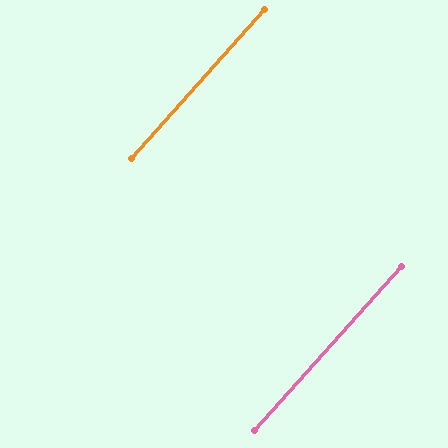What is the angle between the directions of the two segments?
Approximately 0 degrees.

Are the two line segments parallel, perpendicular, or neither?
Parallel — their directions differ by only 0.2°.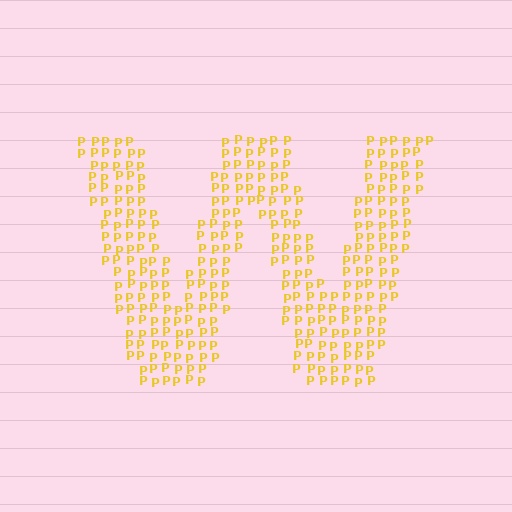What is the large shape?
The large shape is the letter W.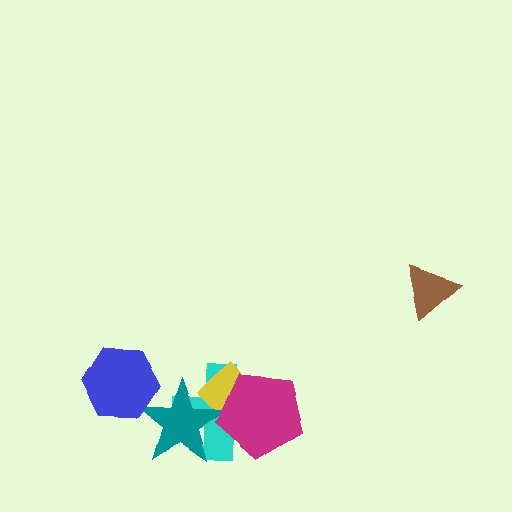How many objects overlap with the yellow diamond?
3 objects overlap with the yellow diamond.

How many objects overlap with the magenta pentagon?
3 objects overlap with the magenta pentagon.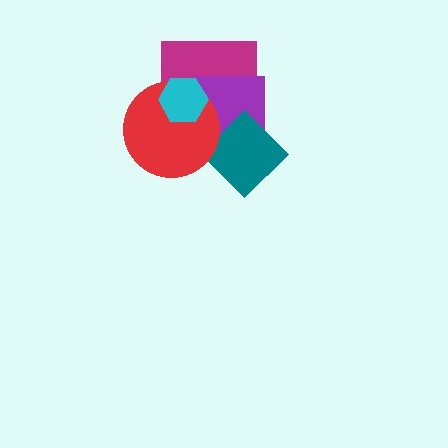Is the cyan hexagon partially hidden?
No, no other shape covers it.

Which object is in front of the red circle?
The cyan hexagon is in front of the red circle.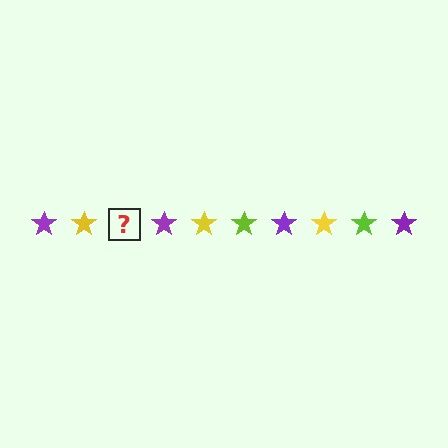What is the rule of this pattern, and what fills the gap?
The rule is that the pattern cycles through purple, yellow, lime stars. The gap should be filled with a lime star.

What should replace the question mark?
The question mark should be replaced with a lime star.